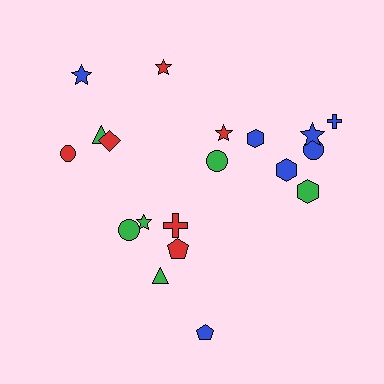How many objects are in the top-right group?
There are 8 objects.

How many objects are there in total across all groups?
There are 19 objects.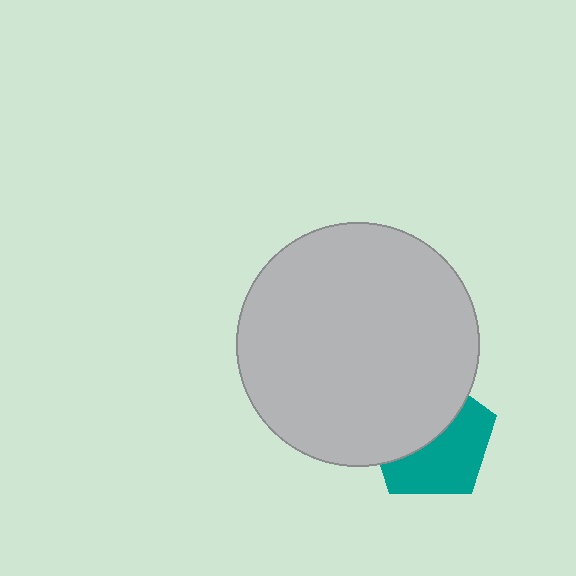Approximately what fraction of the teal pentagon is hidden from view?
Roughly 49% of the teal pentagon is hidden behind the light gray circle.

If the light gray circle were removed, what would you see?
You would see the complete teal pentagon.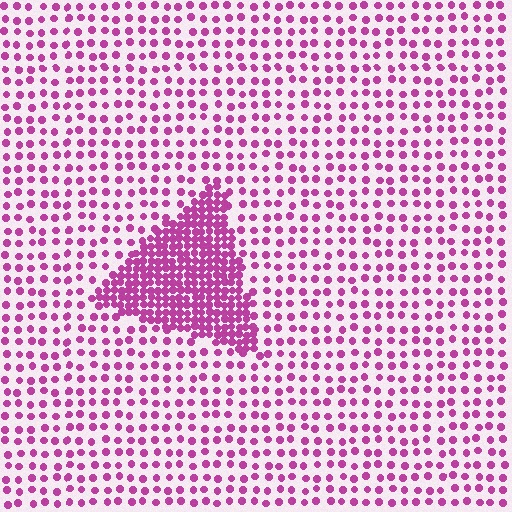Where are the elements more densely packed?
The elements are more densely packed inside the triangle boundary.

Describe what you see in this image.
The image contains small magenta elements arranged at two different densities. A triangle-shaped region is visible where the elements are more densely packed than the surrounding area.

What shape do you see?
I see a triangle.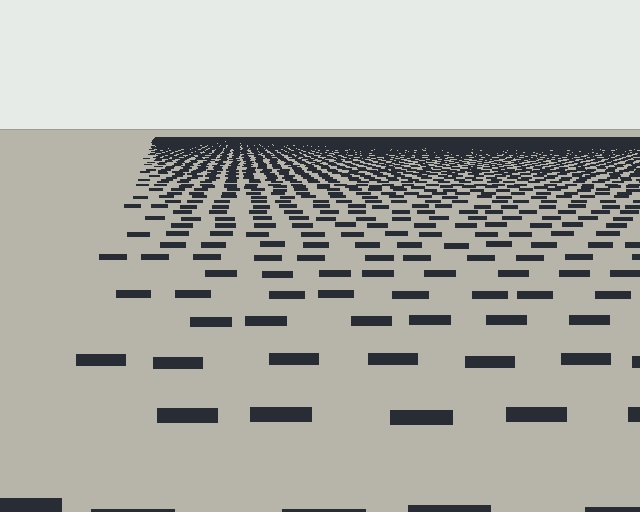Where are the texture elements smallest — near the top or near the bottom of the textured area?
Near the top.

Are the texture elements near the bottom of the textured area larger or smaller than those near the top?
Larger. Near the bottom, elements are closer to the viewer and appear at a bigger on-screen size.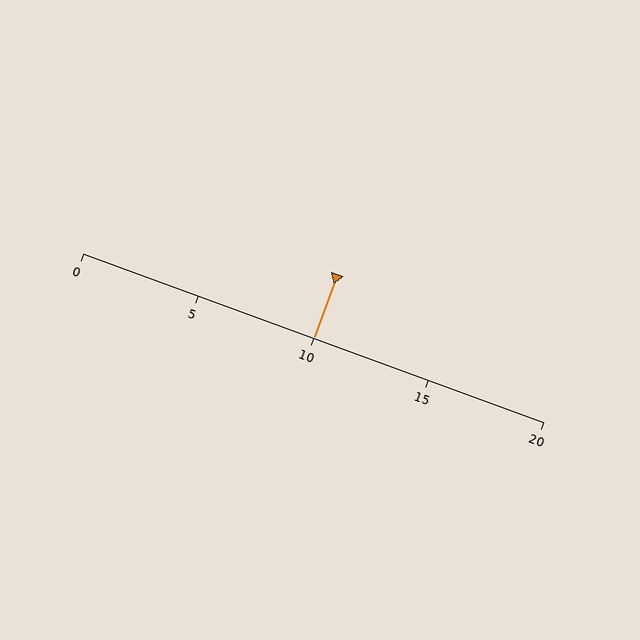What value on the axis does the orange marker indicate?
The marker indicates approximately 10.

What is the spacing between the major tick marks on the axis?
The major ticks are spaced 5 apart.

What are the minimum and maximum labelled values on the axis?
The axis runs from 0 to 20.